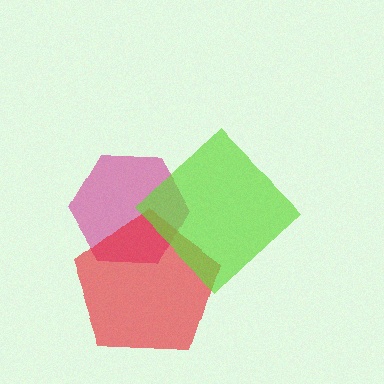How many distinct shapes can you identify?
There are 3 distinct shapes: a magenta hexagon, a red pentagon, a lime diamond.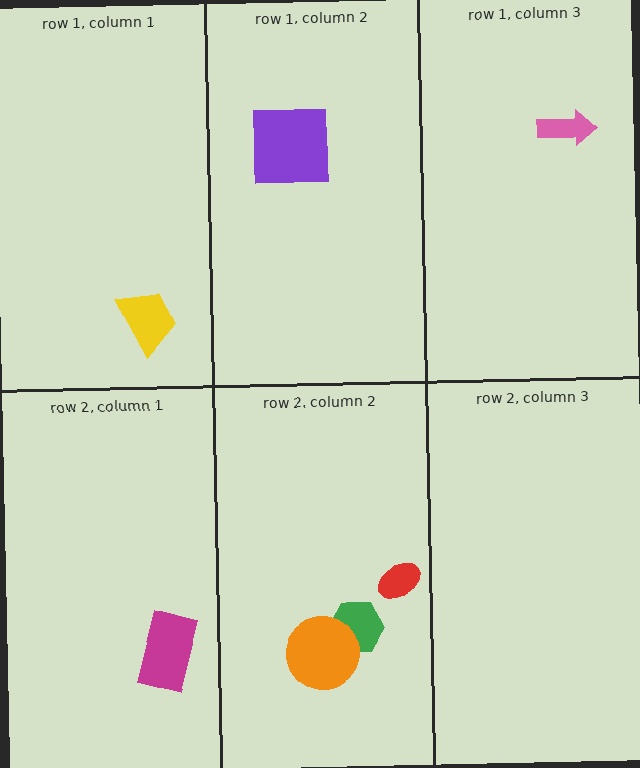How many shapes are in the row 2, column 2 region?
3.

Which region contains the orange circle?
The row 2, column 2 region.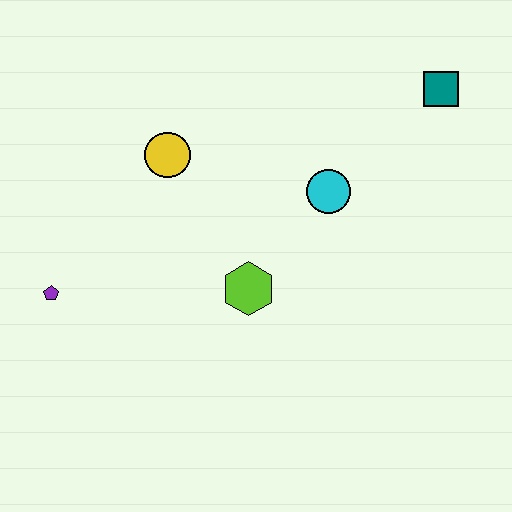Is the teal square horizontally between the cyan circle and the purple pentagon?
No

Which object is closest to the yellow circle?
The lime hexagon is closest to the yellow circle.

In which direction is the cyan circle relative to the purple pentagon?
The cyan circle is to the right of the purple pentagon.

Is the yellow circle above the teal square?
No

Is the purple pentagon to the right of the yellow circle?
No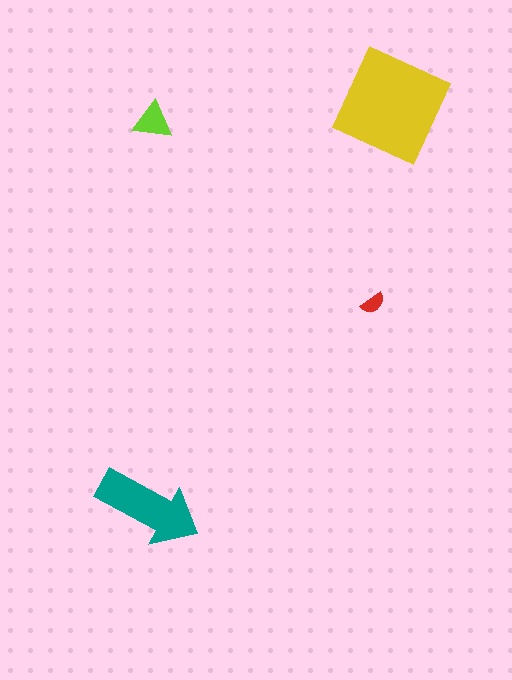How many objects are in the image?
There are 4 objects in the image.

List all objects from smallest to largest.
The red semicircle, the lime triangle, the teal arrow, the yellow diamond.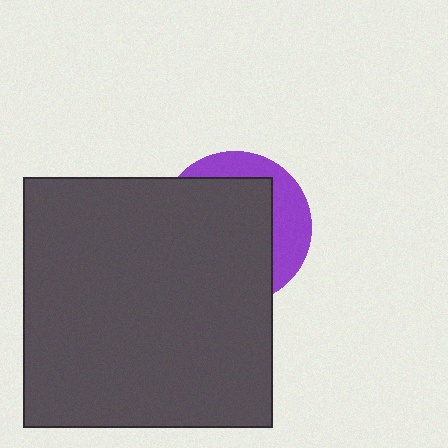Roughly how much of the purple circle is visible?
A small part of it is visible (roughly 30%).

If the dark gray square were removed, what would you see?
You would see the complete purple circle.